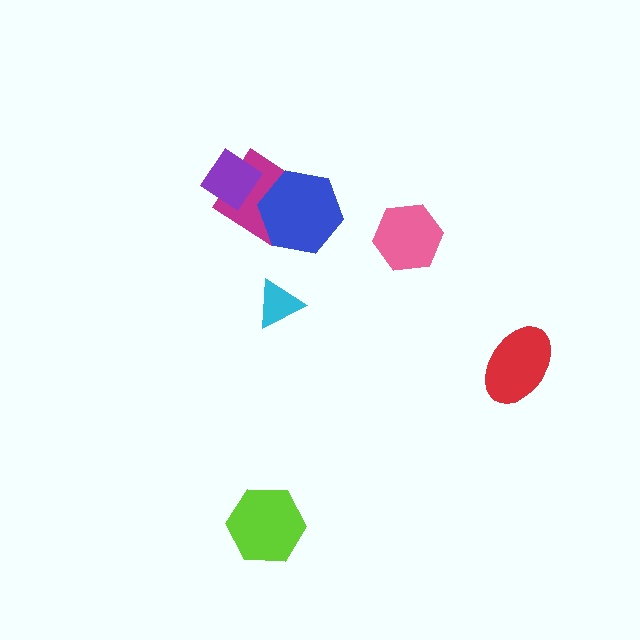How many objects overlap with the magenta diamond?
2 objects overlap with the magenta diamond.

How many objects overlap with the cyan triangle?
0 objects overlap with the cyan triangle.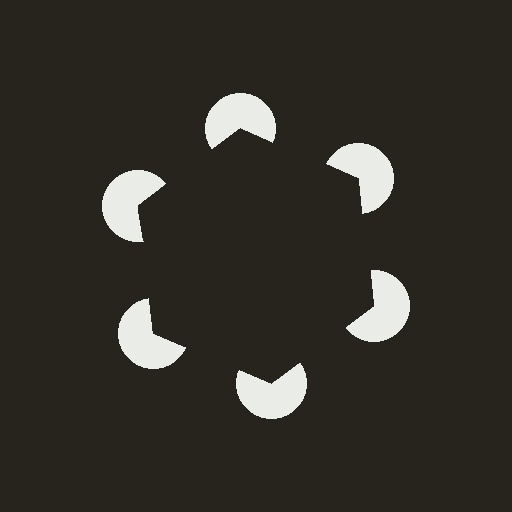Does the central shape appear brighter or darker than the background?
It typically appears slightly darker than the background, even though no actual brightness change is drawn.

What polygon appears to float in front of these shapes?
An illusory hexagon — its edges are inferred from the aligned wedge cuts in the pac-man discs, not physically drawn.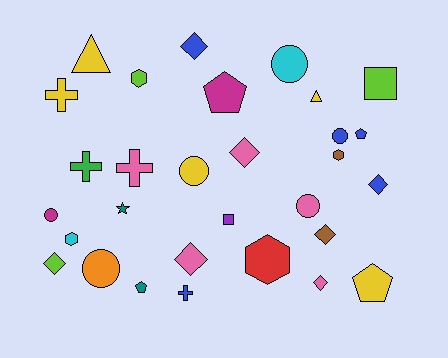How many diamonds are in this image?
There are 7 diamonds.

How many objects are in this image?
There are 30 objects.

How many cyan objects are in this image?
There are 2 cyan objects.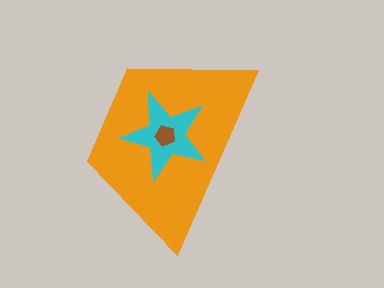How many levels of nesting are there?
3.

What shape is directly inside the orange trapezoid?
The cyan star.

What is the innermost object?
The brown pentagon.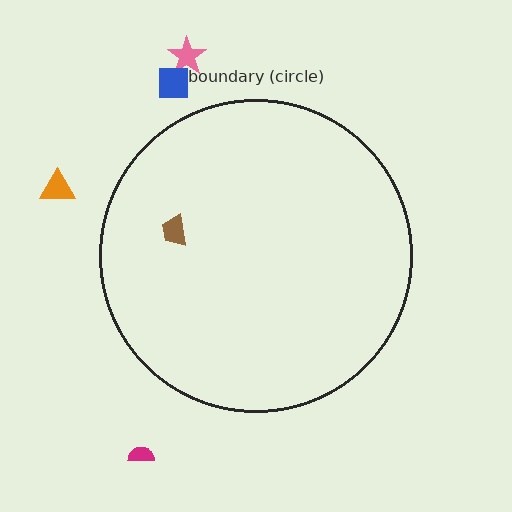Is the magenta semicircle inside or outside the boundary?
Outside.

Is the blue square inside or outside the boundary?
Outside.